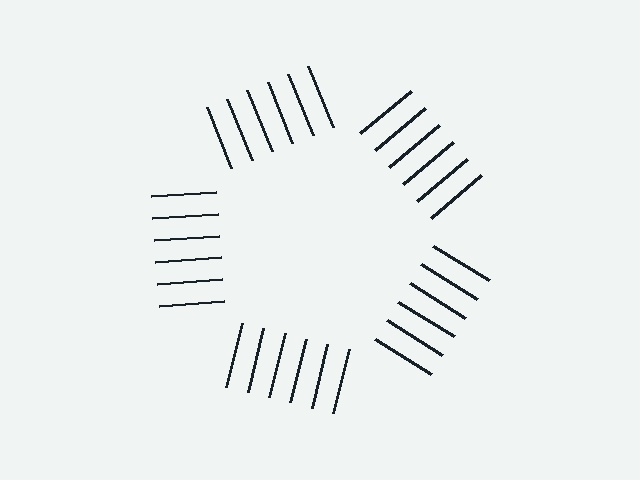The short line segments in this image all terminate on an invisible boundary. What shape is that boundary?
An illusory pentagon — the line segments terminate on its edges but no continuous stroke is drawn.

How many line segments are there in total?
30 — 6 along each of the 5 edges.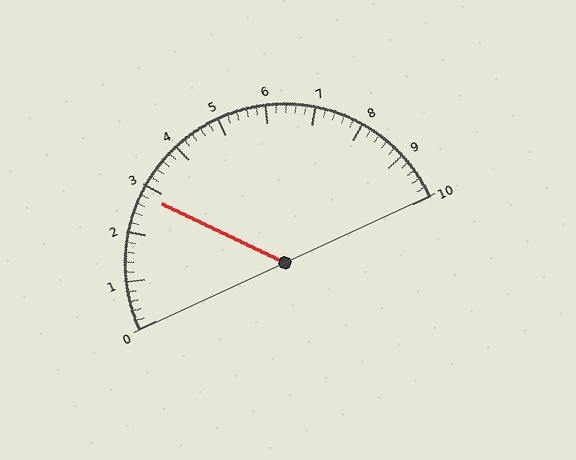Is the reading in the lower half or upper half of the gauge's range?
The reading is in the lower half of the range (0 to 10).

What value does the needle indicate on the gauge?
The needle indicates approximately 2.8.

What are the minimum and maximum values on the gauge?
The gauge ranges from 0 to 10.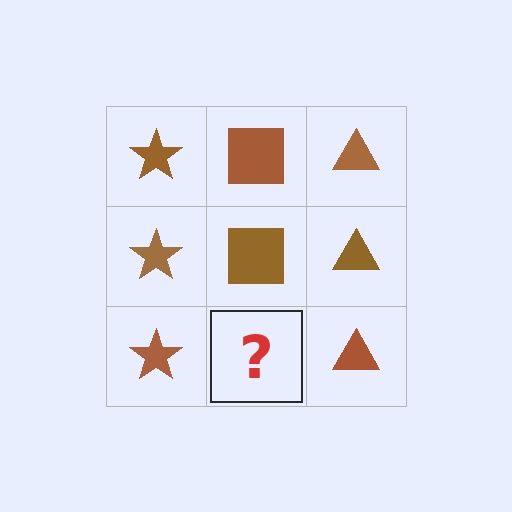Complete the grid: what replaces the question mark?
The question mark should be replaced with a brown square.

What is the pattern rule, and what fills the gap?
The rule is that each column has a consistent shape. The gap should be filled with a brown square.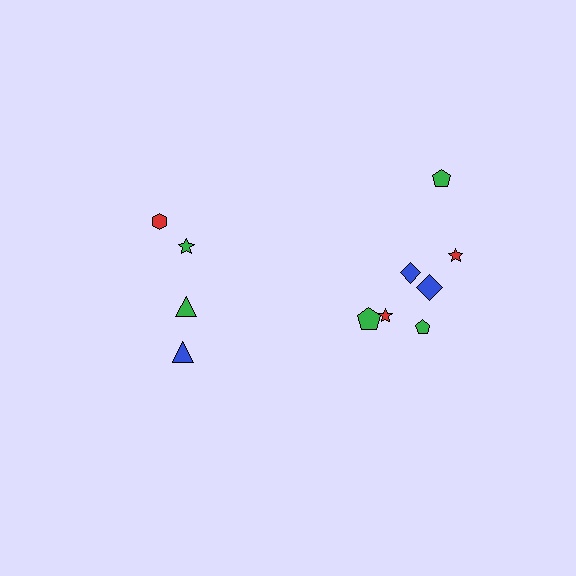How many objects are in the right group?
There are 7 objects.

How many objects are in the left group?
There are 4 objects.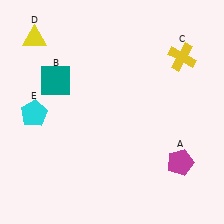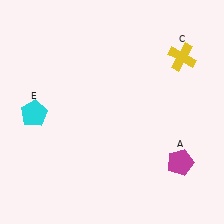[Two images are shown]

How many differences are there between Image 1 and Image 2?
There are 2 differences between the two images.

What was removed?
The yellow triangle (D), the teal square (B) were removed in Image 2.